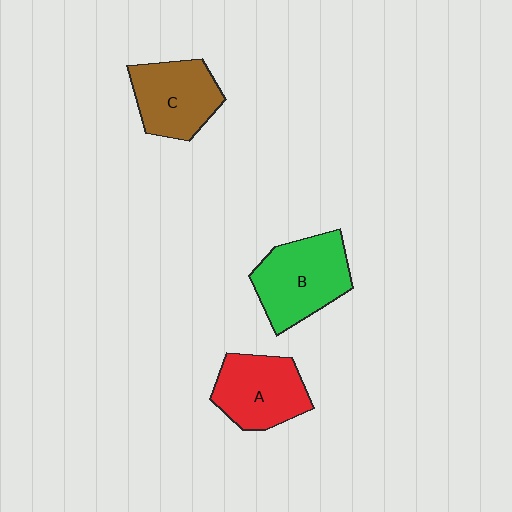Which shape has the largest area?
Shape B (green).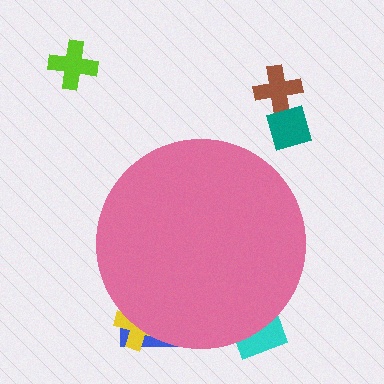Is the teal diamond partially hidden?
No, the teal diamond is fully visible.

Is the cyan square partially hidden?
Yes, the cyan square is partially hidden behind the pink circle.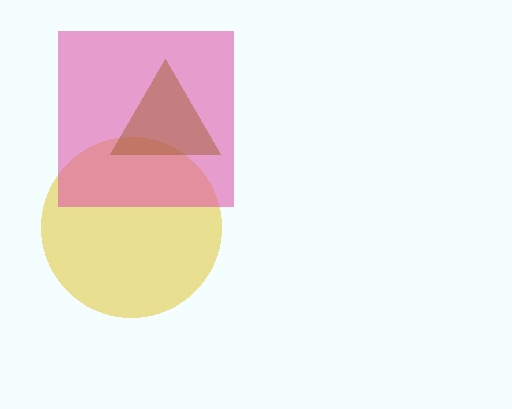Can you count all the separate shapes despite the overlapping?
Yes, there are 3 separate shapes.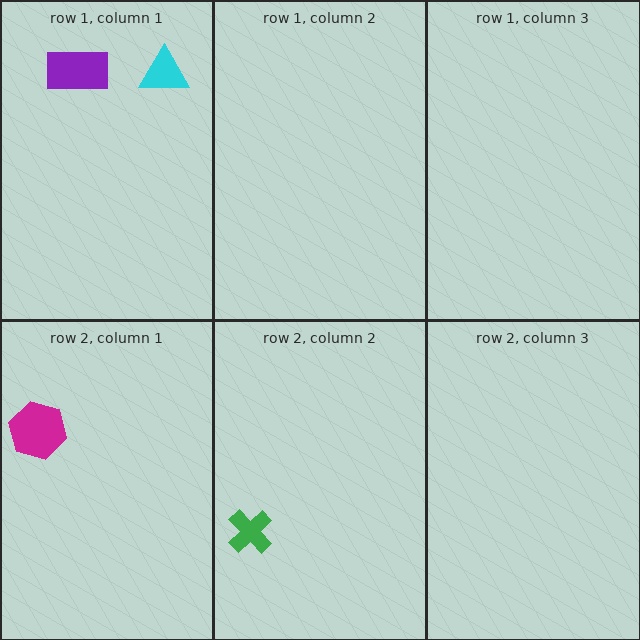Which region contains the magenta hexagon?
The row 2, column 1 region.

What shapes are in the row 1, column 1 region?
The cyan triangle, the purple rectangle.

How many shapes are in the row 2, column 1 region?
1.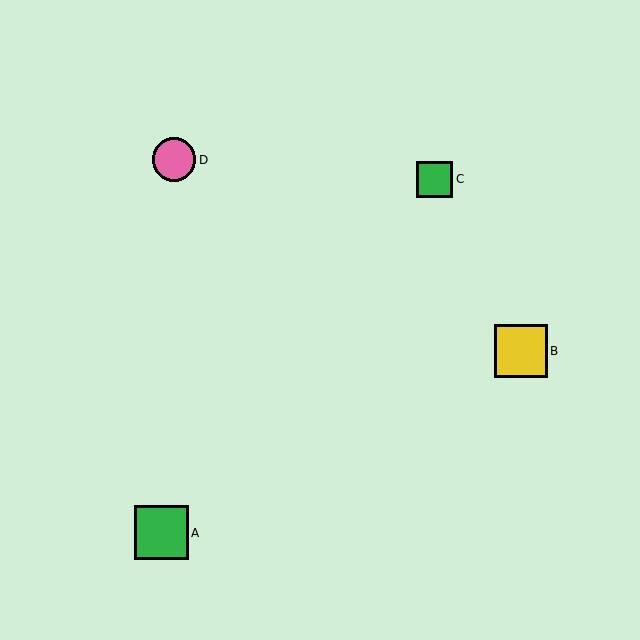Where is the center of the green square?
The center of the green square is at (161, 533).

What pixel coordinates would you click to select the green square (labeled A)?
Click at (161, 533) to select the green square A.